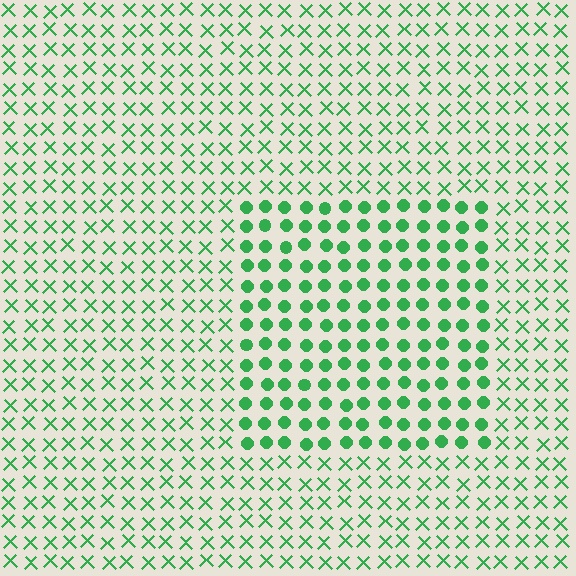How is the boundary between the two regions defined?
The boundary is defined by a change in element shape: circles inside vs. X marks outside. All elements share the same color and spacing.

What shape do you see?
I see a rectangle.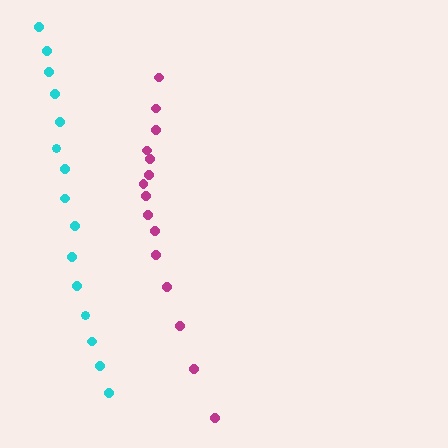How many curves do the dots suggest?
There are 2 distinct paths.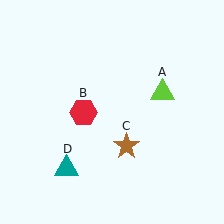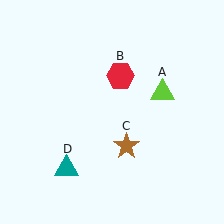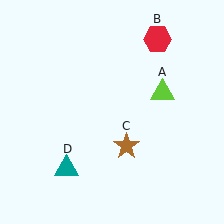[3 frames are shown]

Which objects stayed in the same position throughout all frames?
Lime triangle (object A) and brown star (object C) and teal triangle (object D) remained stationary.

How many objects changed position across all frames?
1 object changed position: red hexagon (object B).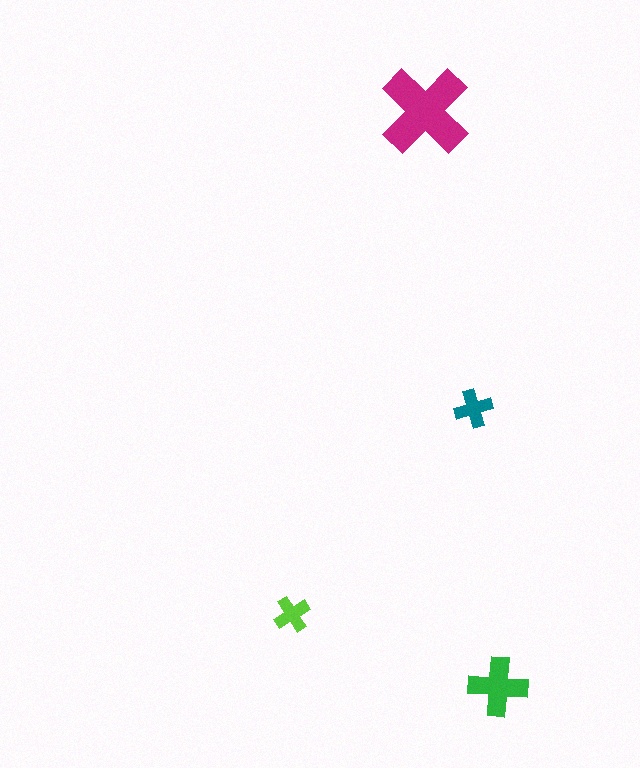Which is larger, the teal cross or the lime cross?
The teal one.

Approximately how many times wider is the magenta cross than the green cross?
About 1.5 times wider.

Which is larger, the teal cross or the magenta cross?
The magenta one.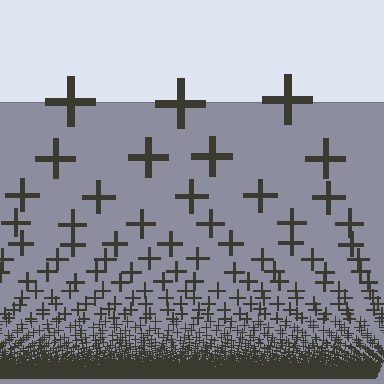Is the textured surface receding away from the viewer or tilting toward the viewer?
The surface appears to tilt toward the viewer. Texture elements get larger and sparser toward the top.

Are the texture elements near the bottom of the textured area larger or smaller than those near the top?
Smaller. The gradient is inverted — elements near the bottom are smaller and denser.